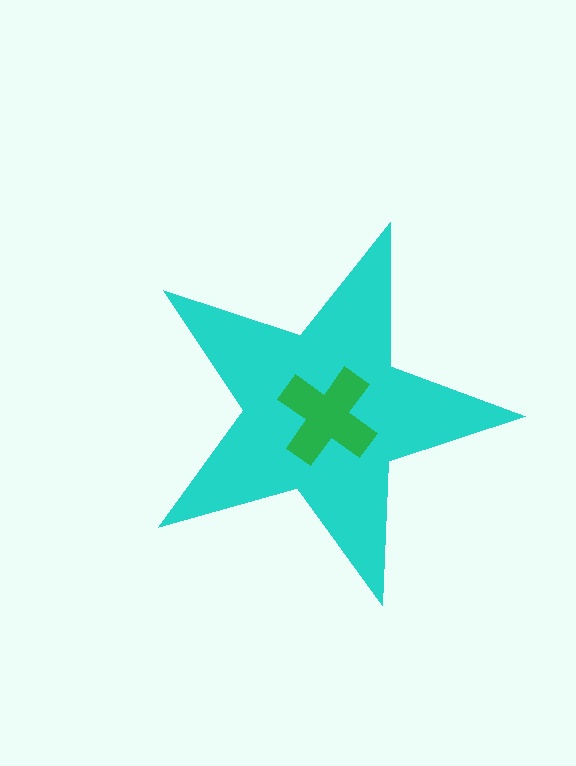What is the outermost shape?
The cyan star.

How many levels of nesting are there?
2.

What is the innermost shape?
The green cross.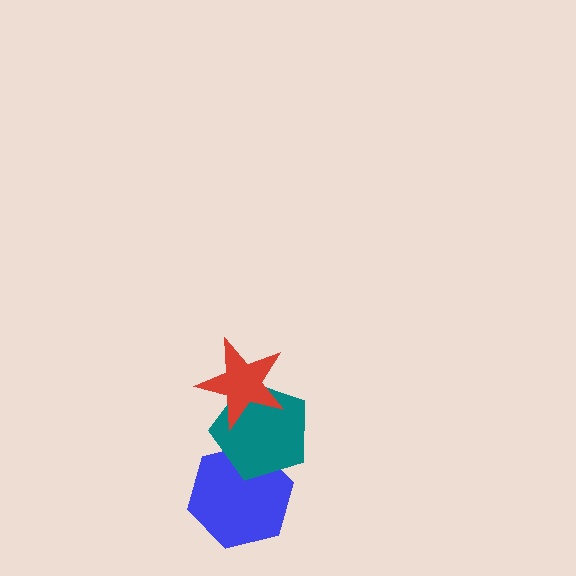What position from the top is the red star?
The red star is 1st from the top.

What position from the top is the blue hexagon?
The blue hexagon is 3rd from the top.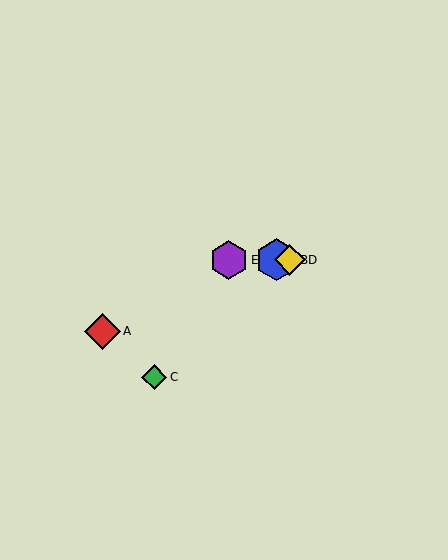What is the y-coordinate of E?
Object E is at y≈260.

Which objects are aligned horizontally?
Objects B, D, E are aligned horizontally.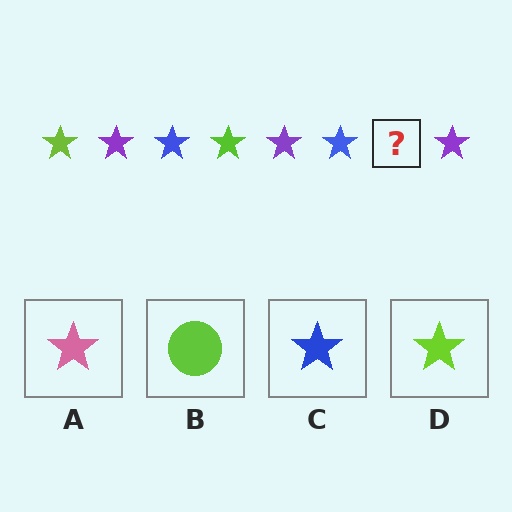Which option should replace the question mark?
Option D.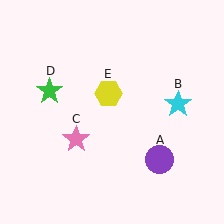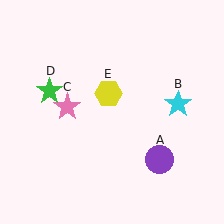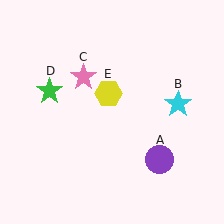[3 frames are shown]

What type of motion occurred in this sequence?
The pink star (object C) rotated clockwise around the center of the scene.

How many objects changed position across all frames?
1 object changed position: pink star (object C).